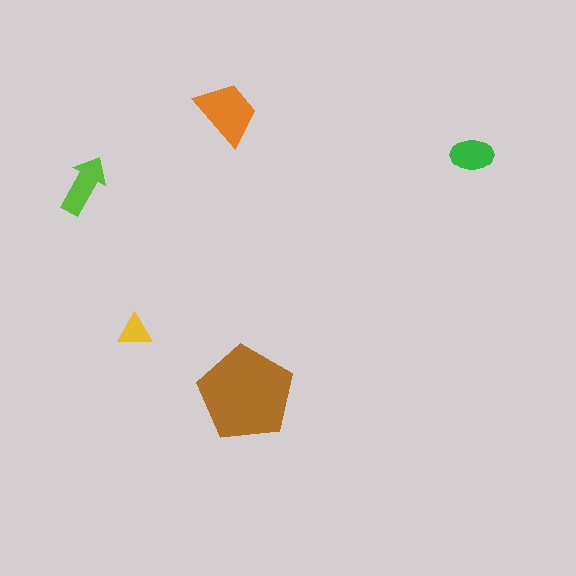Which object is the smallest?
The yellow triangle.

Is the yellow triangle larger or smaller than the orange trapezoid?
Smaller.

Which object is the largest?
The brown pentagon.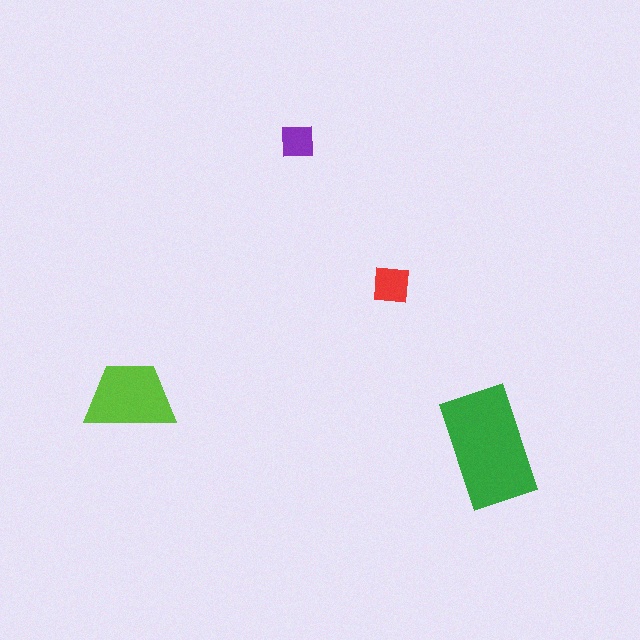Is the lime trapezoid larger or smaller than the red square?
Larger.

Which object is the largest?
The green rectangle.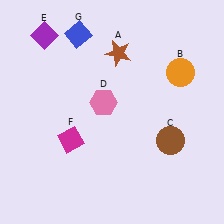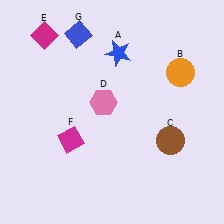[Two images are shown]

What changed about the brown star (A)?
In Image 1, A is brown. In Image 2, it changed to blue.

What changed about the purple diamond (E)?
In Image 1, E is purple. In Image 2, it changed to magenta.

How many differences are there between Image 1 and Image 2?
There are 2 differences between the two images.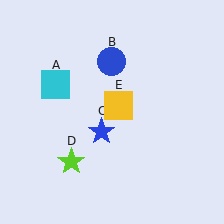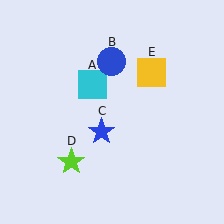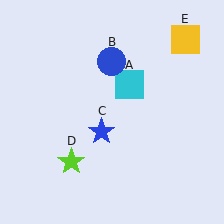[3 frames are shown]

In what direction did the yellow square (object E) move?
The yellow square (object E) moved up and to the right.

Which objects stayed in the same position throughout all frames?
Blue circle (object B) and blue star (object C) and lime star (object D) remained stationary.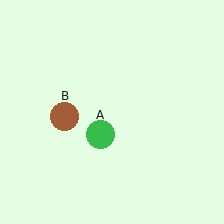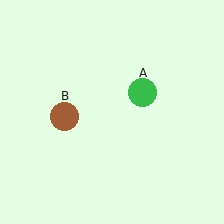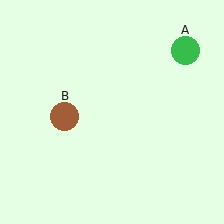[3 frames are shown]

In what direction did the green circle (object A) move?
The green circle (object A) moved up and to the right.